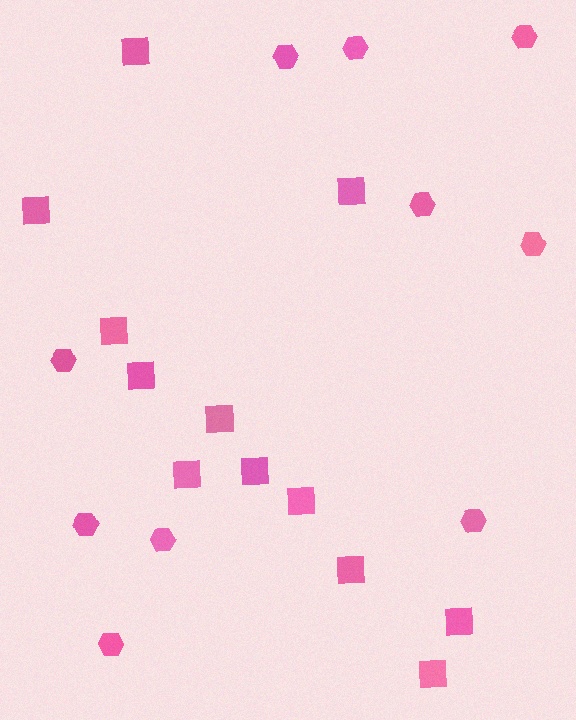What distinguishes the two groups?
There are 2 groups: one group of hexagons (10) and one group of squares (12).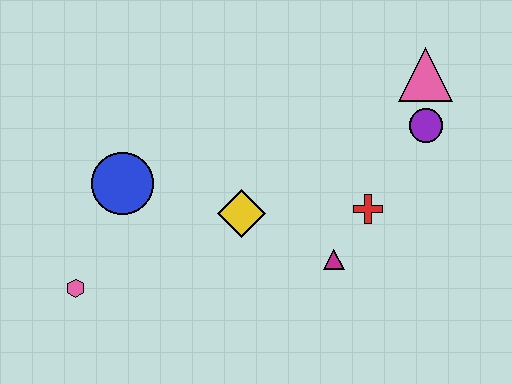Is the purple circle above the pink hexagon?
Yes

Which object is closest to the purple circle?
The pink triangle is closest to the purple circle.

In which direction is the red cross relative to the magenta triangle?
The red cross is above the magenta triangle.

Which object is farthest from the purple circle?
The pink hexagon is farthest from the purple circle.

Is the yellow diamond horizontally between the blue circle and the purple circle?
Yes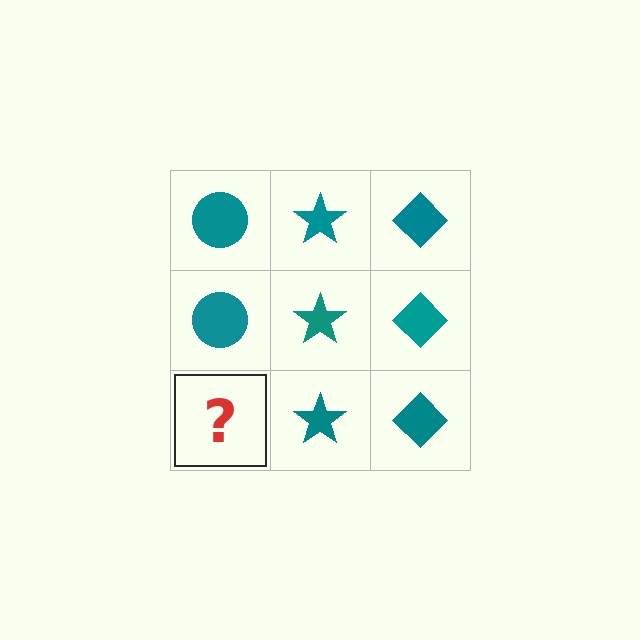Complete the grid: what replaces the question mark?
The question mark should be replaced with a teal circle.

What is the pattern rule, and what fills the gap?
The rule is that each column has a consistent shape. The gap should be filled with a teal circle.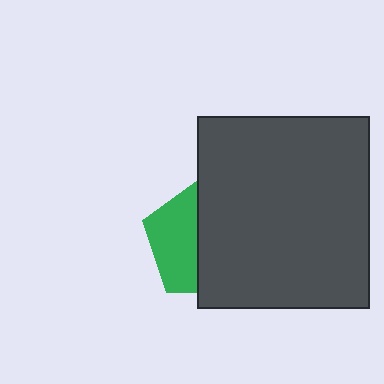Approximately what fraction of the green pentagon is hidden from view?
Roughly 58% of the green pentagon is hidden behind the dark gray rectangle.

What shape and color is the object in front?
The object in front is a dark gray rectangle.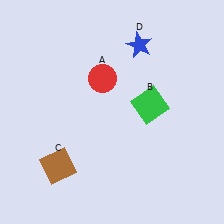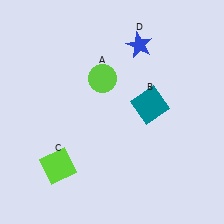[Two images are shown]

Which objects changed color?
A changed from red to lime. B changed from green to teal. C changed from brown to lime.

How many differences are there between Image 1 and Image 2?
There are 3 differences between the two images.